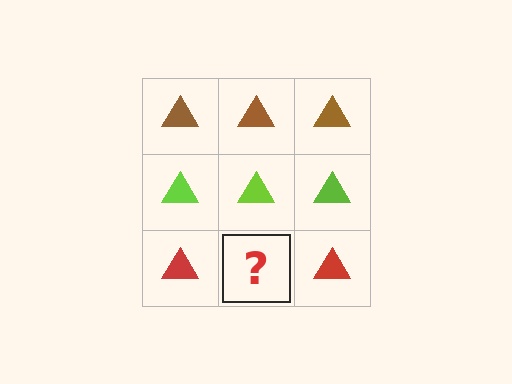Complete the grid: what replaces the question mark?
The question mark should be replaced with a red triangle.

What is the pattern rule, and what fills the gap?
The rule is that each row has a consistent color. The gap should be filled with a red triangle.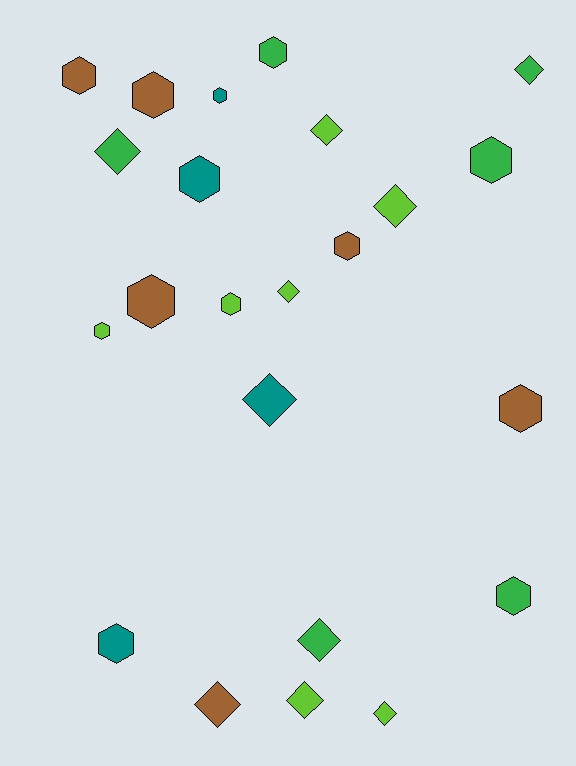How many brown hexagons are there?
There are 5 brown hexagons.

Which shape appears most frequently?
Hexagon, with 13 objects.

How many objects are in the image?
There are 23 objects.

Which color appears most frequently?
Lime, with 7 objects.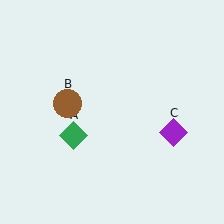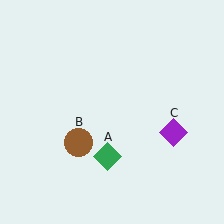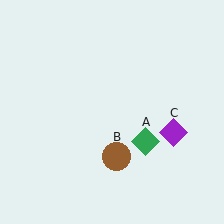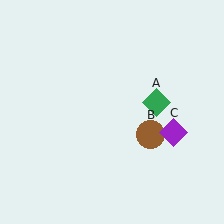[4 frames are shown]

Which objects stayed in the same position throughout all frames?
Purple diamond (object C) remained stationary.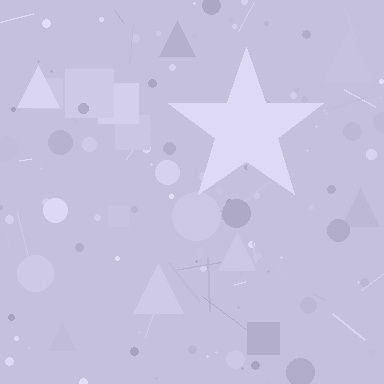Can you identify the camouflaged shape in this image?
The camouflaged shape is a star.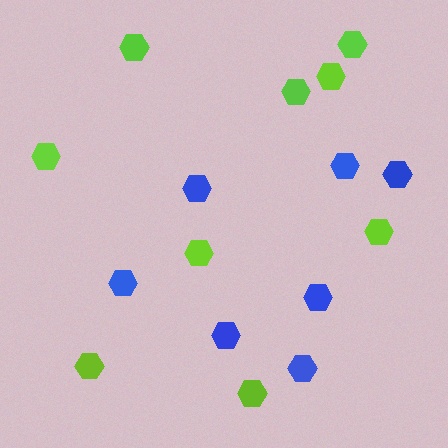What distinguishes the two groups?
There are 2 groups: one group of lime hexagons (9) and one group of blue hexagons (7).